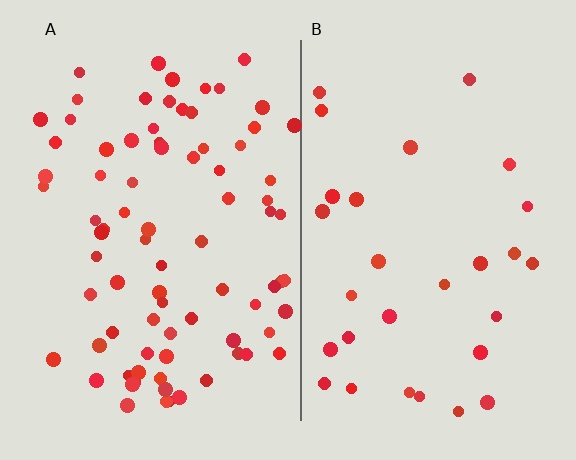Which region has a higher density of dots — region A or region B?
A (the left).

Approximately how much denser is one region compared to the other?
Approximately 2.8× — region A over region B.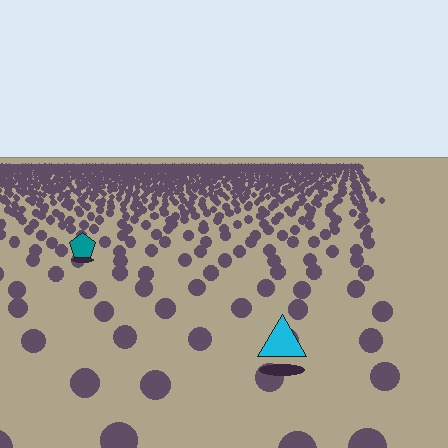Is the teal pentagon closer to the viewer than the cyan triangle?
No. The cyan triangle is closer — you can tell from the texture gradient: the ground texture is coarser near it.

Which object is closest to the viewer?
The cyan triangle is closest. The texture marks near it are larger and more spread out.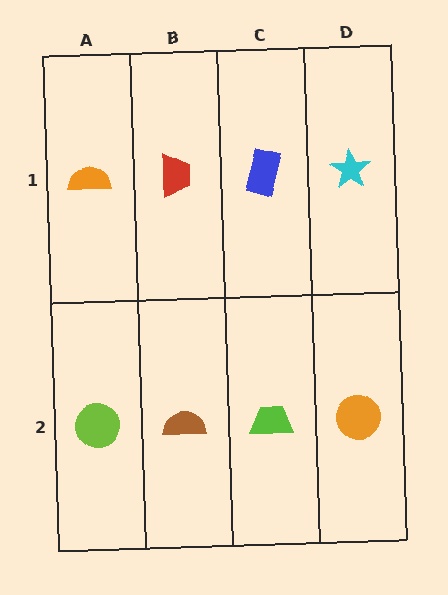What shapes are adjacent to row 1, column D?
An orange circle (row 2, column D), a blue rectangle (row 1, column C).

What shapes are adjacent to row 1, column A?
A lime circle (row 2, column A), a red trapezoid (row 1, column B).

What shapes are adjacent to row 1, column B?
A brown semicircle (row 2, column B), an orange semicircle (row 1, column A), a blue rectangle (row 1, column C).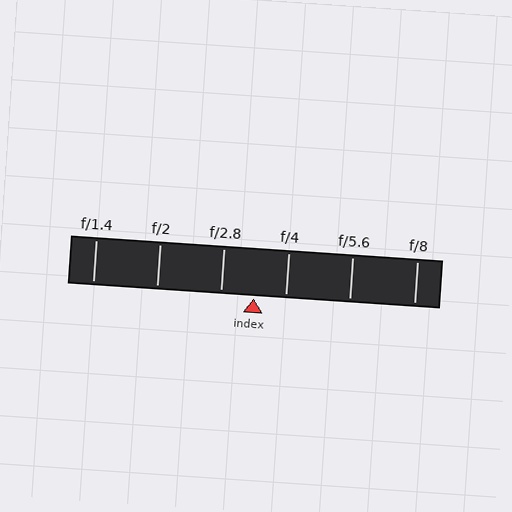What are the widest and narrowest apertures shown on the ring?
The widest aperture shown is f/1.4 and the narrowest is f/8.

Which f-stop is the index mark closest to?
The index mark is closest to f/4.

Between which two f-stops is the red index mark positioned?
The index mark is between f/2.8 and f/4.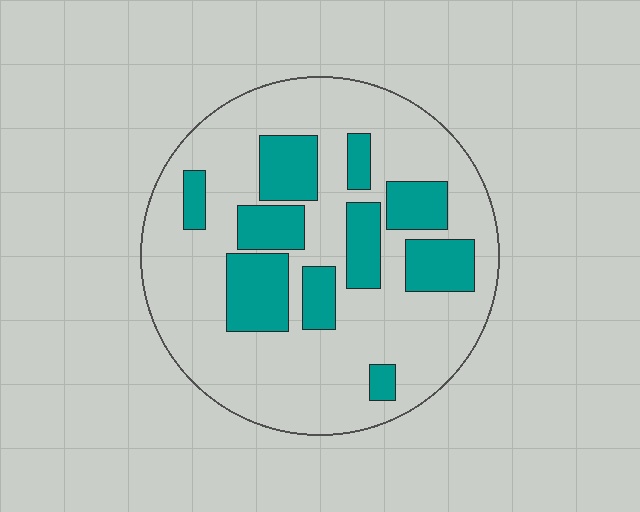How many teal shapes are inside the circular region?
10.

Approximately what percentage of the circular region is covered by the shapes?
Approximately 25%.